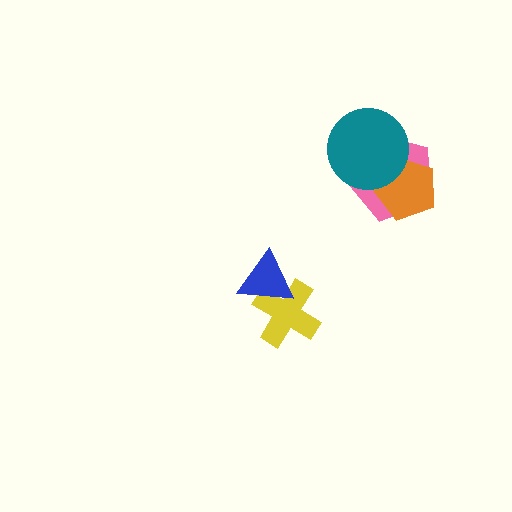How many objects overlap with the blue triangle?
1 object overlaps with the blue triangle.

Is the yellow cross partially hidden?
Yes, it is partially covered by another shape.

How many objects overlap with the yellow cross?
1 object overlaps with the yellow cross.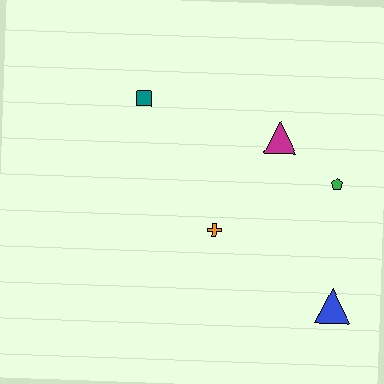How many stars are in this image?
There are no stars.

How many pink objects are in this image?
There are no pink objects.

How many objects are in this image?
There are 5 objects.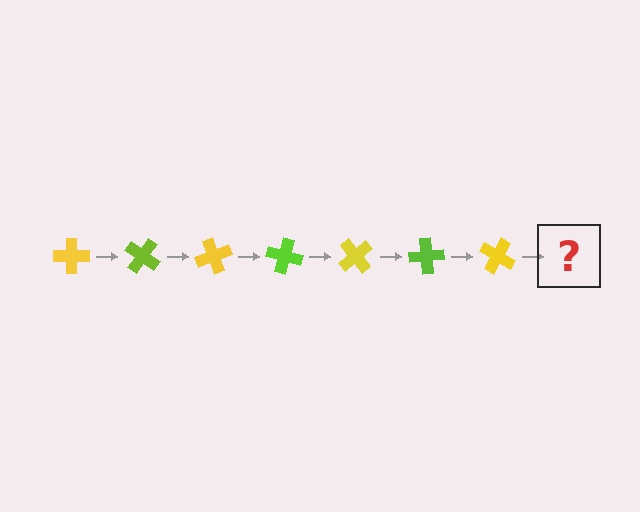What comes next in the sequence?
The next element should be a lime cross, rotated 245 degrees from the start.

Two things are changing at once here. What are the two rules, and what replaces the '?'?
The two rules are that it rotates 35 degrees each step and the color cycles through yellow and lime. The '?' should be a lime cross, rotated 245 degrees from the start.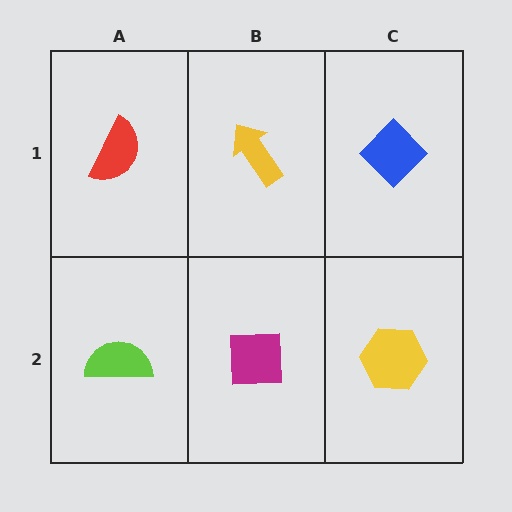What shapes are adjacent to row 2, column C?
A blue diamond (row 1, column C), a magenta square (row 2, column B).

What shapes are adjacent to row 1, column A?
A lime semicircle (row 2, column A), a yellow arrow (row 1, column B).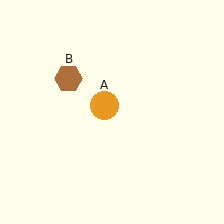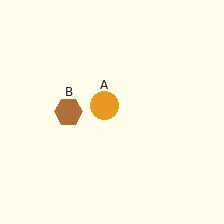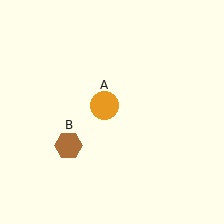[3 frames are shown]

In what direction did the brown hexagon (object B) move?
The brown hexagon (object B) moved down.